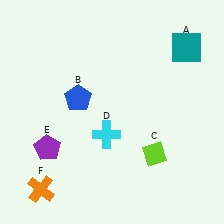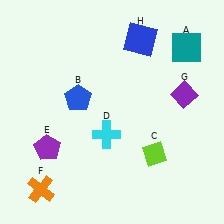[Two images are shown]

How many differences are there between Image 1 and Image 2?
There are 2 differences between the two images.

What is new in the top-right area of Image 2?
A blue square (H) was added in the top-right area of Image 2.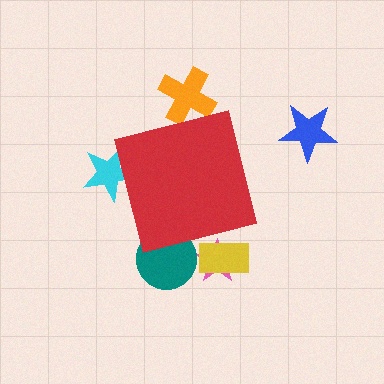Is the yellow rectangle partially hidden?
Yes, the yellow rectangle is partially hidden behind the red square.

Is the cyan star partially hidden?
Yes, the cyan star is partially hidden behind the red square.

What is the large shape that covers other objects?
A red square.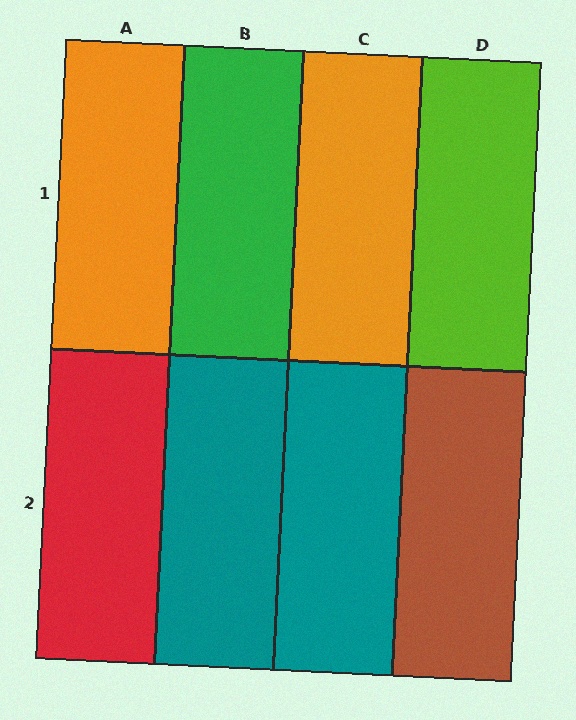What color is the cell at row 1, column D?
Lime.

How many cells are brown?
1 cell is brown.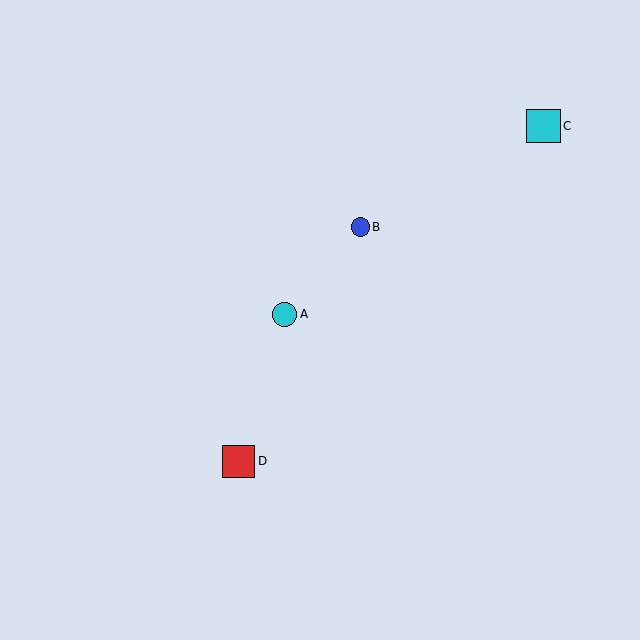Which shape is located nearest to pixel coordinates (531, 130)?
The cyan square (labeled C) at (543, 126) is nearest to that location.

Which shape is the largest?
The cyan square (labeled C) is the largest.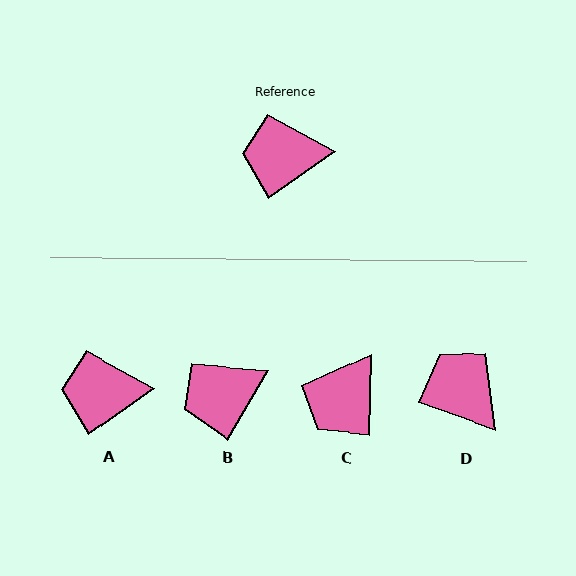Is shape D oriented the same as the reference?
No, it is off by about 55 degrees.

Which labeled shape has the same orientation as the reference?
A.